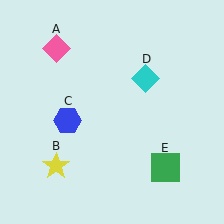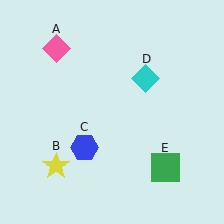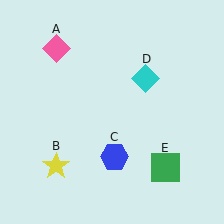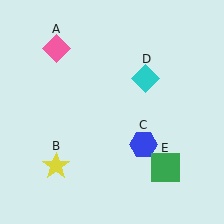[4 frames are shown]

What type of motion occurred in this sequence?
The blue hexagon (object C) rotated counterclockwise around the center of the scene.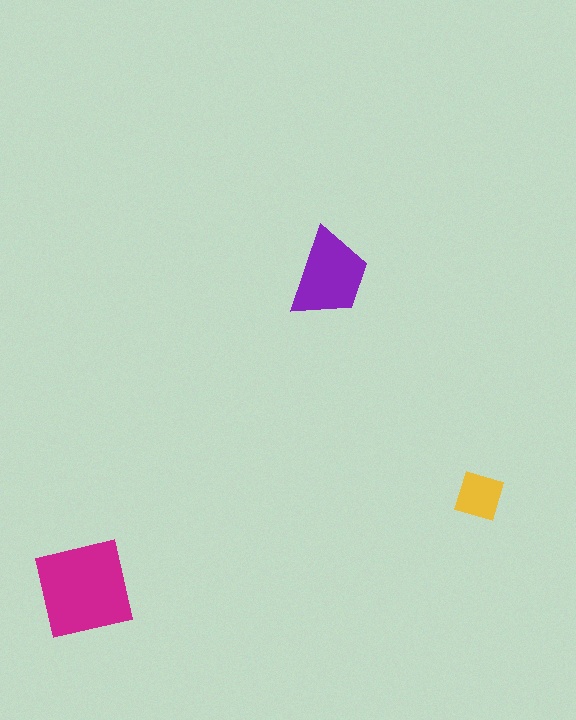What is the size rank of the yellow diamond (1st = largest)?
3rd.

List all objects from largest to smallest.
The magenta square, the purple trapezoid, the yellow diamond.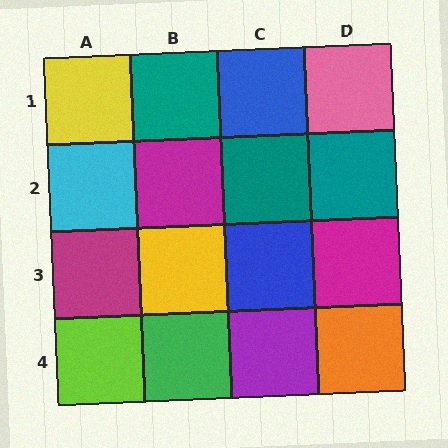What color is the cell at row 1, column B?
Teal.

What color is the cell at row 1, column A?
Yellow.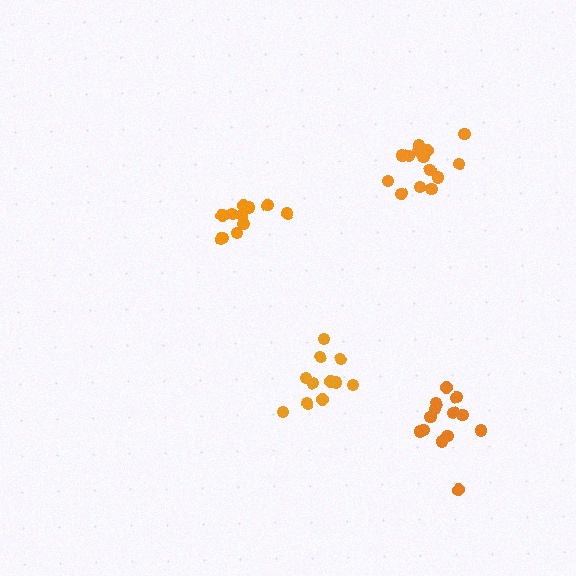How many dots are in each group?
Group 1: 11 dots, Group 2: 15 dots, Group 3: 12 dots, Group 4: 13 dots (51 total).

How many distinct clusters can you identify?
There are 4 distinct clusters.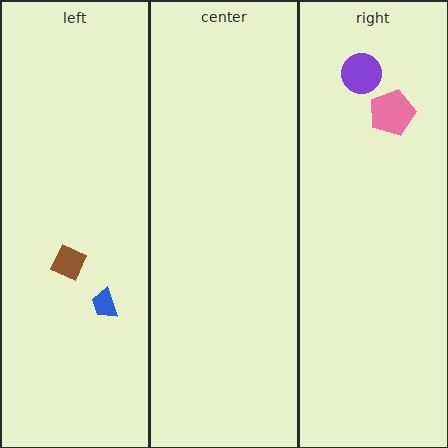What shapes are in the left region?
The brown diamond, the blue trapezoid.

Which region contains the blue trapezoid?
The left region.